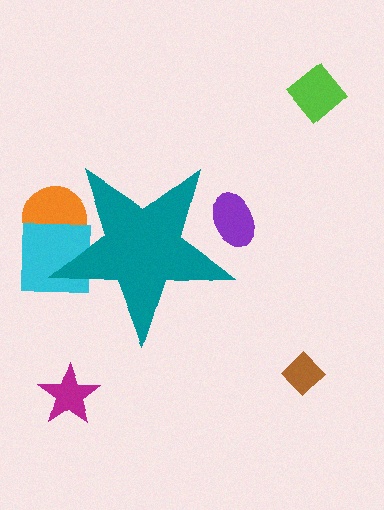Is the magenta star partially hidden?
No, the magenta star is fully visible.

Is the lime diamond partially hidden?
No, the lime diamond is fully visible.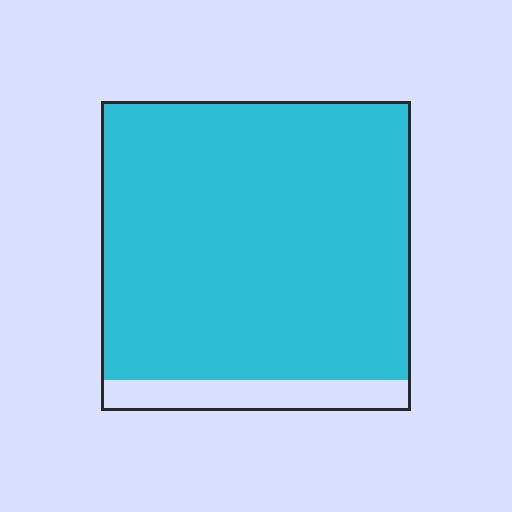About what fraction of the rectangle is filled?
About nine tenths (9/10).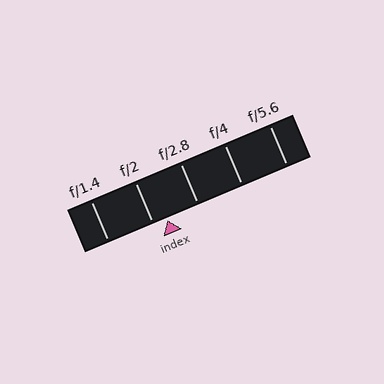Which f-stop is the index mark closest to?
The index mark is closest to f/2.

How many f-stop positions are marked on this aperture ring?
There are 5 f-stop positions marked.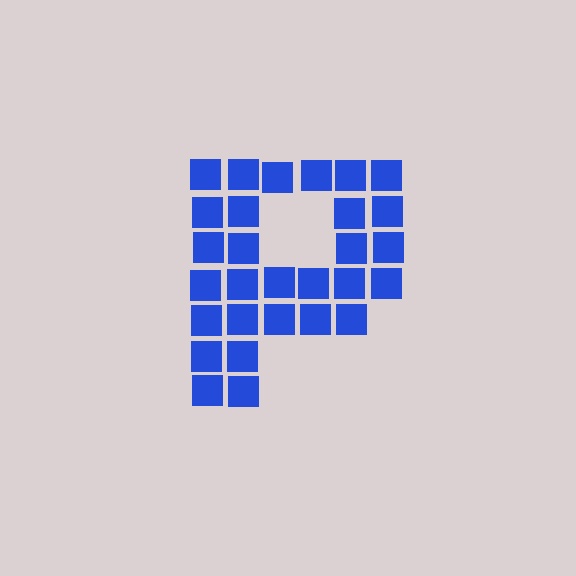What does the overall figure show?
The overall figure shows the letter P.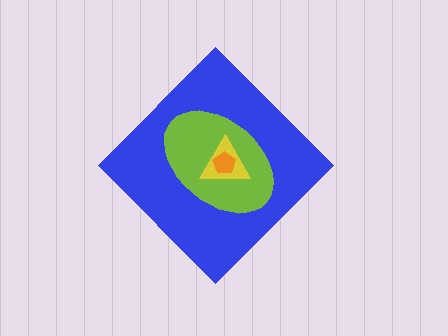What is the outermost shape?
The blue diamond.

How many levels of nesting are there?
4.